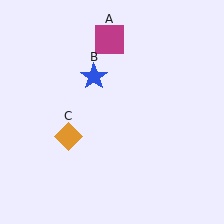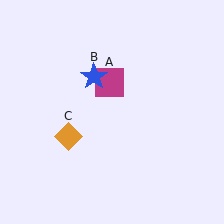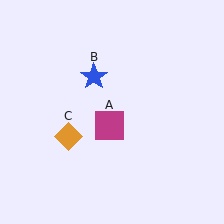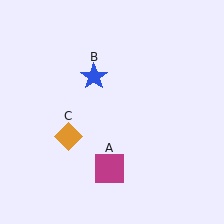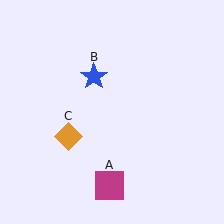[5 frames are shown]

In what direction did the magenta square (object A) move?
The magenta square (object A) moved down.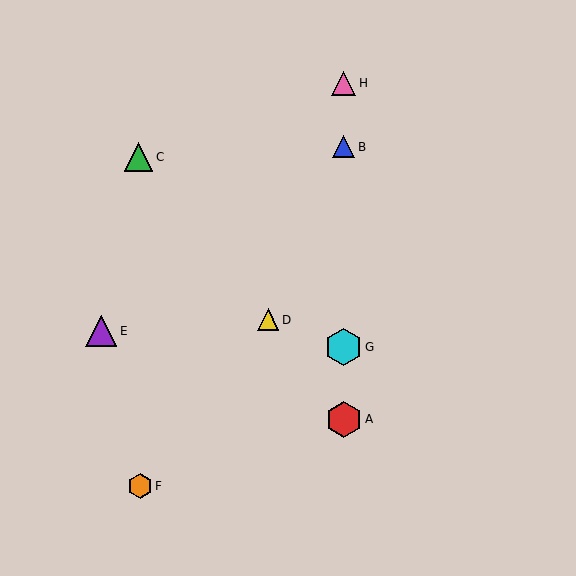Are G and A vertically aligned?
Yes, both are at x≈344.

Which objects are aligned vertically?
Objects A, B, G, H are aligned vertically.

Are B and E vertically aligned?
No, B is at x≈344 and E is at x≈101.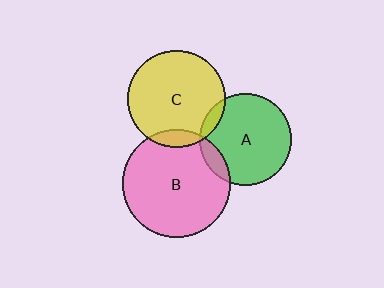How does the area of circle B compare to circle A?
Approximately 1.4 times.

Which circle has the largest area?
Circle B (pink).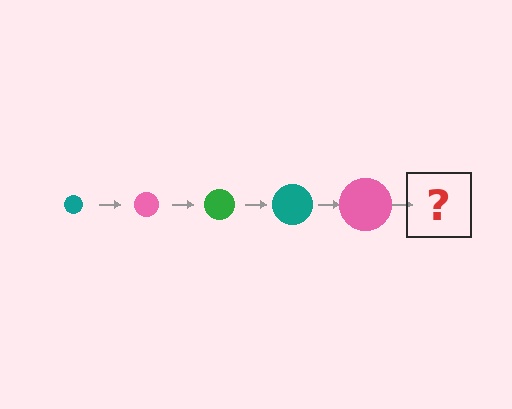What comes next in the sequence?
The next element should be a green circle, larger than the previous one.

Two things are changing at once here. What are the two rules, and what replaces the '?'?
The two rules are that the circle grows larger each step and the color cycles through teal, pink, and green. The '?' should be a green circle, larger than the previous one.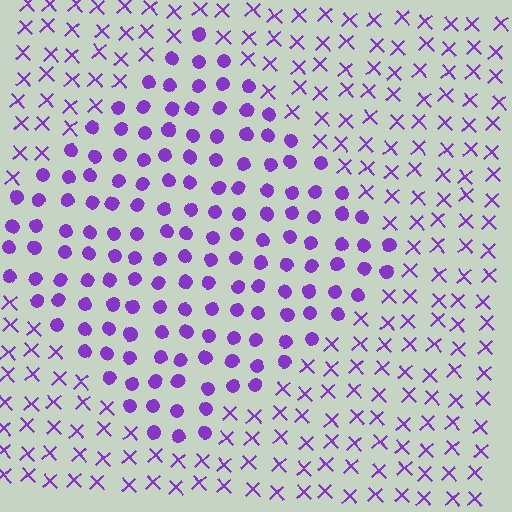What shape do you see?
I see a diamond.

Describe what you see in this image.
The image is filled with small purple elements arranged in a uniform grid. A diamond-shaped region contains circles, while the surrounding area contains X marks. The boundary is defined purely by the change in element shape.